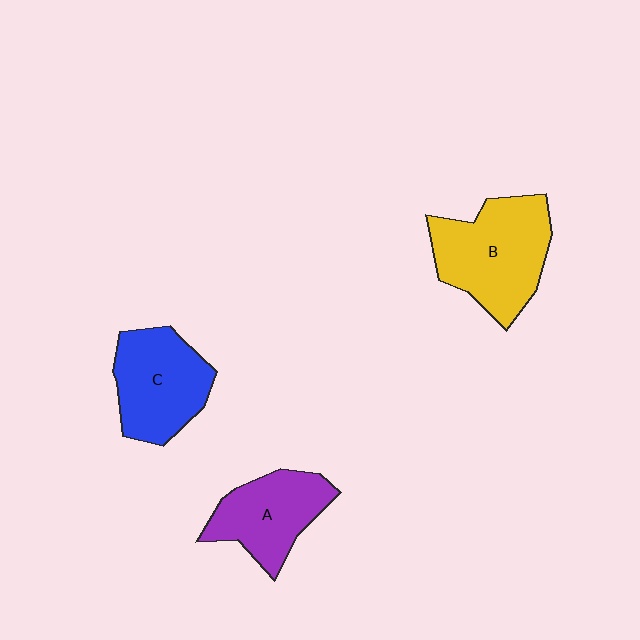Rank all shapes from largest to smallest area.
From largest to smallest: B (yellow), C (blue), A (purple).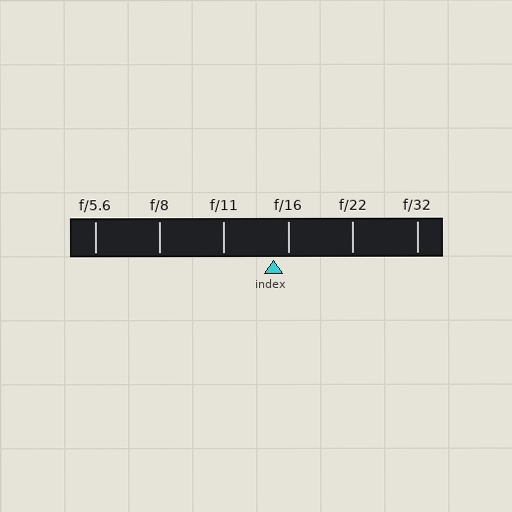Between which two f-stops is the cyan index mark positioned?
The index mark is between f/11 and f/16.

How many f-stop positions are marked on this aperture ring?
There are 6 f-stop positions marked.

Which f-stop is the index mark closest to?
The index mark is closest to f/16.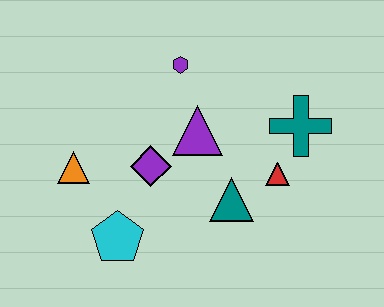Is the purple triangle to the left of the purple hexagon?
No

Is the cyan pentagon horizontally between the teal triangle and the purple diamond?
No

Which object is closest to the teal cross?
The red triangle is closest to the teal cross.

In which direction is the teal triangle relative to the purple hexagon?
The teal triangle is below the purple hexagon.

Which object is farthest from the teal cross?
The orange triangle is farthest from the teal cross.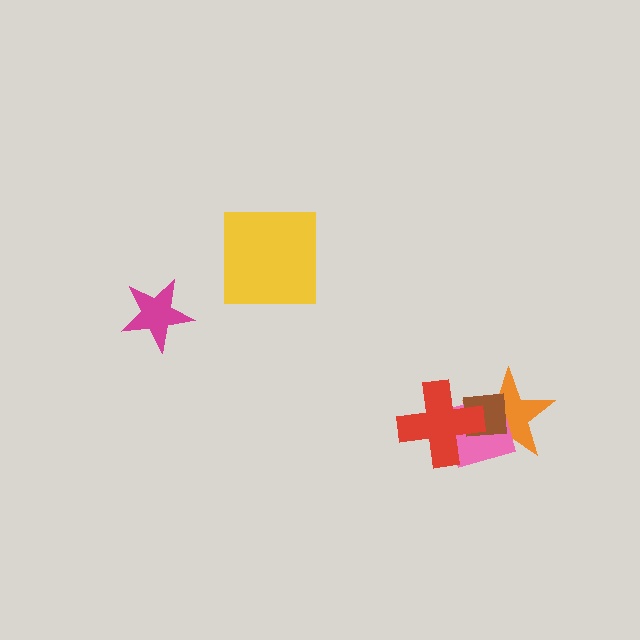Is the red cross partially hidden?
No, no other shape covers it.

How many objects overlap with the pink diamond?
3 objects overlap with the pink diamond.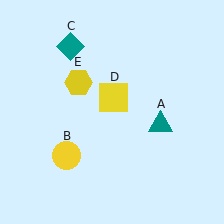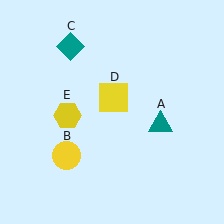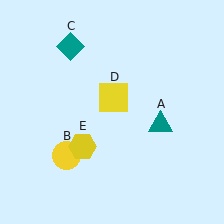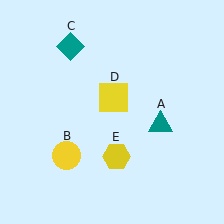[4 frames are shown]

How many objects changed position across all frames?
1 object changed position: yellow hexagon (object E).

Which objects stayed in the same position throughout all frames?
Teal triangle (object A) and yellow circle (object B) and teal diamond (object C) and yellow square (object D) remained stationary.